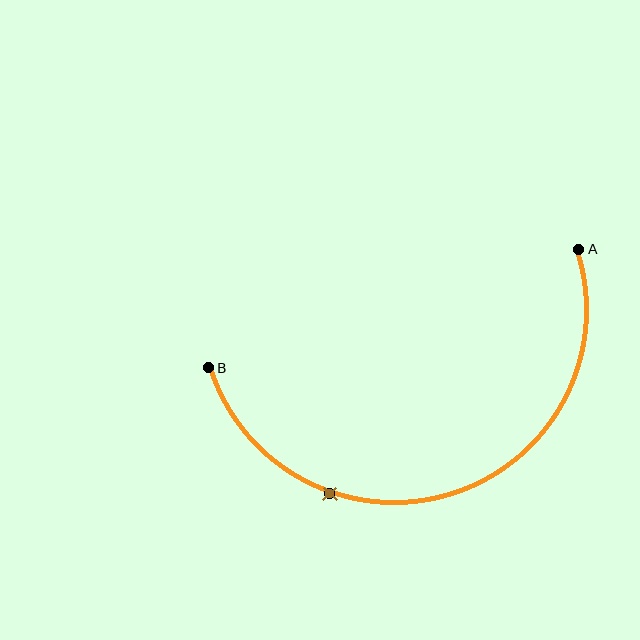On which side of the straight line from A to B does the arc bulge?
The arc bulges below the straight line connecting A and B.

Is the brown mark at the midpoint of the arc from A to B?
No. The brown mark lies on the arc but is closer to endpoint B. The arc midpoint would be at the point on the curve equidistant along the arc from both A and B.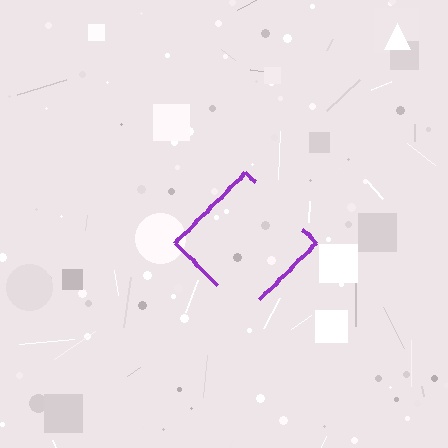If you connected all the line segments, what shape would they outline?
They would outline a diamond.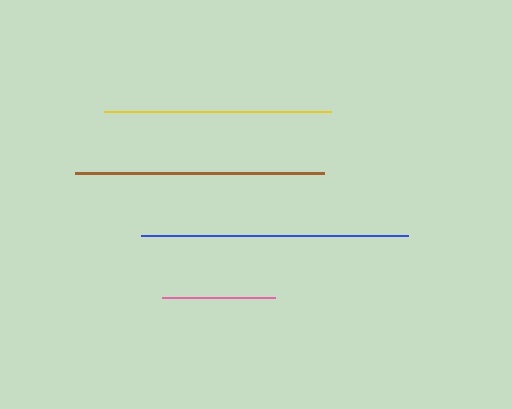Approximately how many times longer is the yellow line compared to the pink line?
The yellow line is approximately 2.0 times the length of the pink line.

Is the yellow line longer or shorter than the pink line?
The yellow line is longer than the pink line.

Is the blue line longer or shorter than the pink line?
The blue line is longer than the pink line.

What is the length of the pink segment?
The pink segment is approximately 112 pixels long.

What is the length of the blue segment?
The blue segment is approximately 267 pixels long.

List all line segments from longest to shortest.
From longest to shortest: blue, brown, yellow, pink.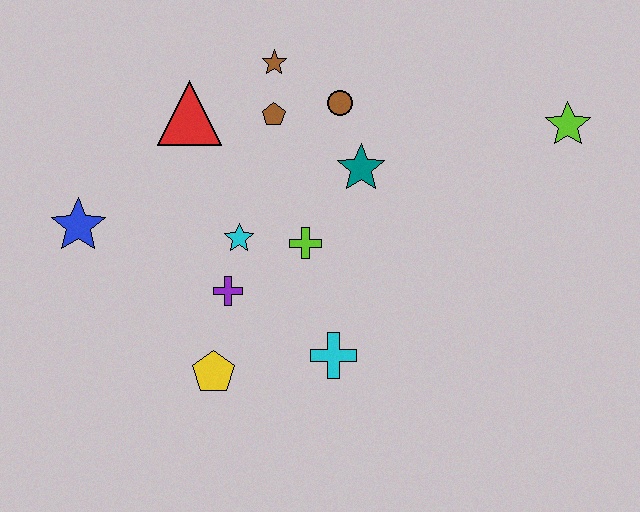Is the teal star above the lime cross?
Yes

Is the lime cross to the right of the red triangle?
Yes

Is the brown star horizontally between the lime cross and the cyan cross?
No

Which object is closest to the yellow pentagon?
The purple cross is closest to the yellow pentagon.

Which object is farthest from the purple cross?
The lime star is farthest from the purple cross.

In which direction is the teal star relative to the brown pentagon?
The teal star is to the right of the brown pentagon.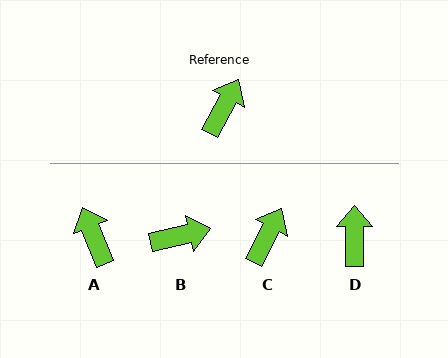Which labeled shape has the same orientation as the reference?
C.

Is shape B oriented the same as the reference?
No, it is off by about 49 degrees.